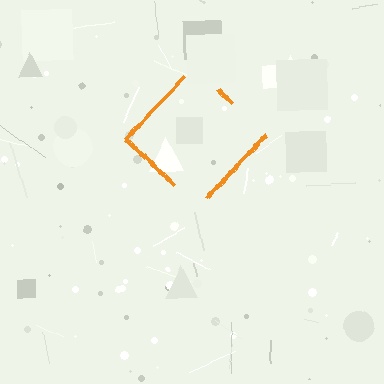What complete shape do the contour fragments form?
The contour fragments form a diamond.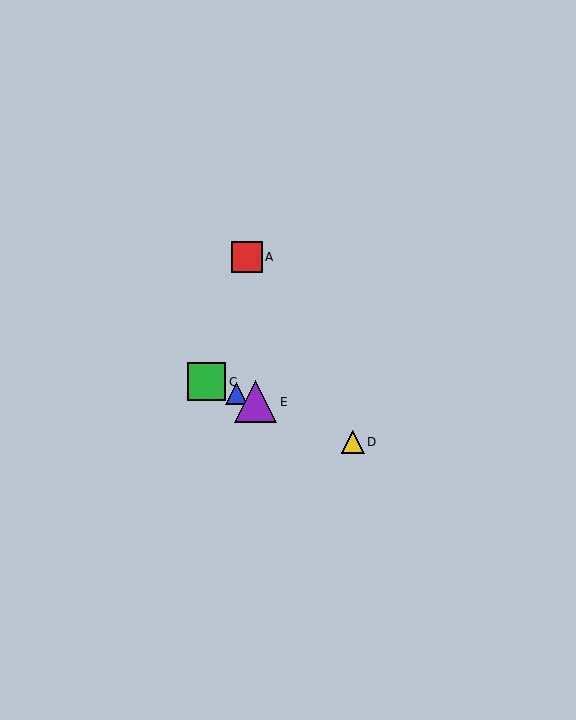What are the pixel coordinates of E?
Object E is at (255, 402).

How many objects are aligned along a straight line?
4 objects (B, C, D, E) are aligned along a straight line.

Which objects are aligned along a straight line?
Objects B, C, D, E are aligned along a straight line.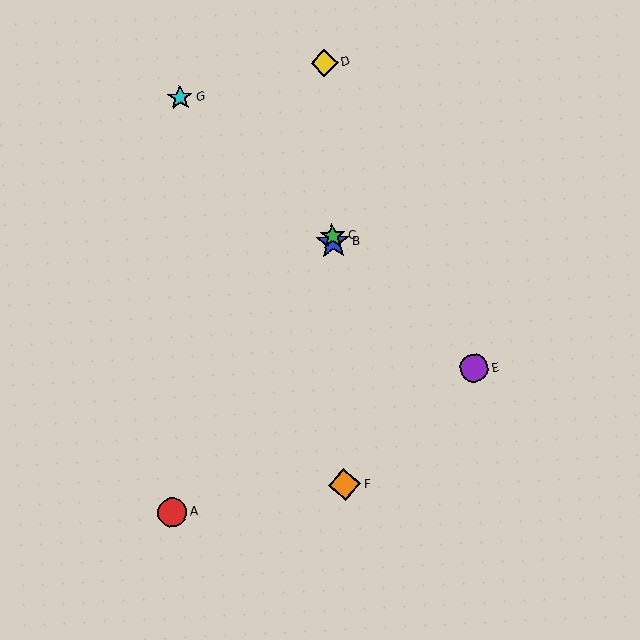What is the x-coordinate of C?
Object C is at x≈333.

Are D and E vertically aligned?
No, D is at x≈324 and E is at x≈474.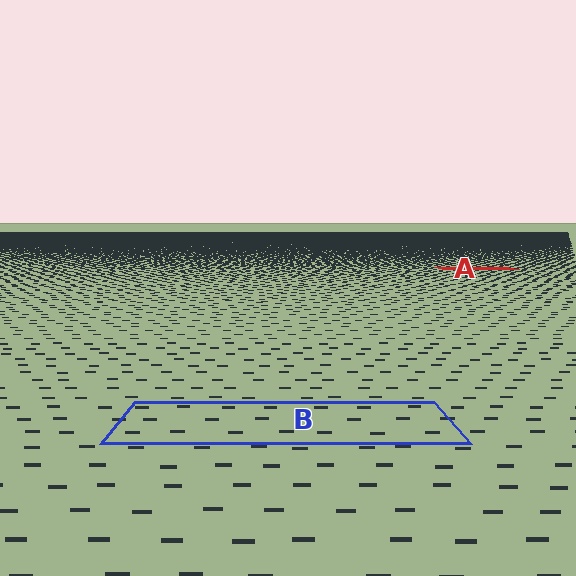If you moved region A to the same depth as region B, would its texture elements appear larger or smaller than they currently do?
They would appear larger. At a closer depth, the same texture elements are projected at a bigger on-screen size.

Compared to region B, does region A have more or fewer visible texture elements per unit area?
Region A has more texture elements per unit area — they are packed more densely because it is farther away.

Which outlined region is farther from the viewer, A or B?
Region A is farther from the viewer — the texture elements inside it appear smaller and more densely packed.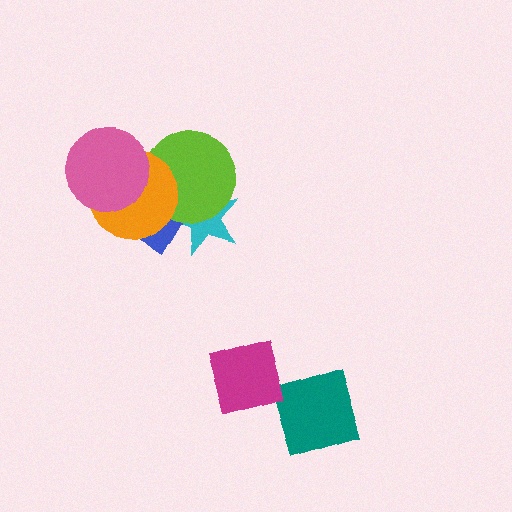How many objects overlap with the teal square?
0 objects overlap with the teal square.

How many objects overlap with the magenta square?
0 objects overlap with the magenta square.